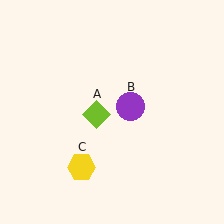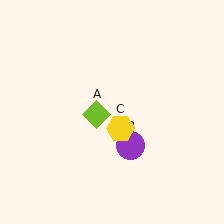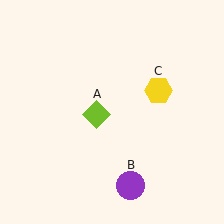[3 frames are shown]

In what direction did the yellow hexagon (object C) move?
The yellow hexagon (object C) moved up and to the right.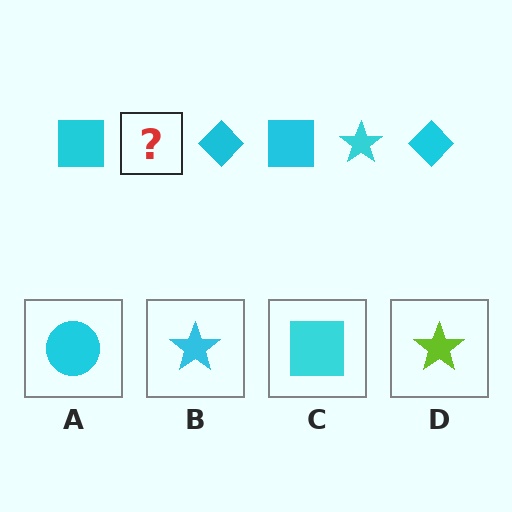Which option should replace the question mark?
Option B.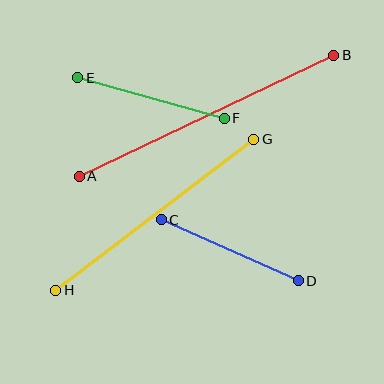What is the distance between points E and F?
The distance is approximately 152 pixels.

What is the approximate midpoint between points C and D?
The midpoint is at approximately (230, 250) pixels.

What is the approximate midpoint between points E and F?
The midpoint is at approximately (151, 98) pixels.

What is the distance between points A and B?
The distance is approximately 282 pixels.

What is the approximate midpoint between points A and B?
The midpoint is at approximately (207, 116) pixels.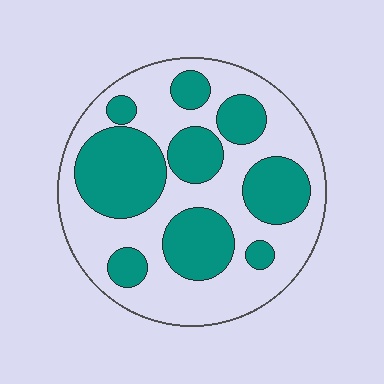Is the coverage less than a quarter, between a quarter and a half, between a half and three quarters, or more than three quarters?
Between a quarter and a half.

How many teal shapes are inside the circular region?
9.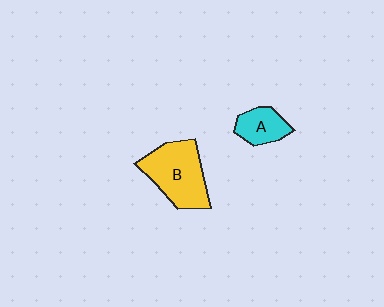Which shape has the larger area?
Shape B (yellow).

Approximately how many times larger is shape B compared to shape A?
Approximately 2.0 times.